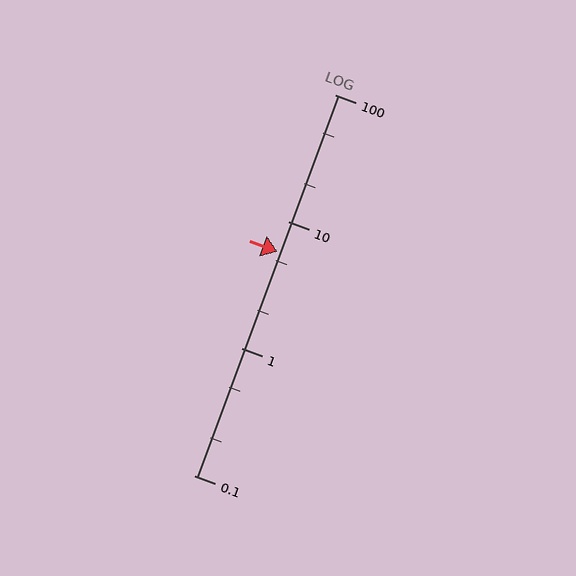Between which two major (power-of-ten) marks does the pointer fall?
The pointer is between 1 and 10.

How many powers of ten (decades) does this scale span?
The scale spans 3 decades, from 0.1 to 100.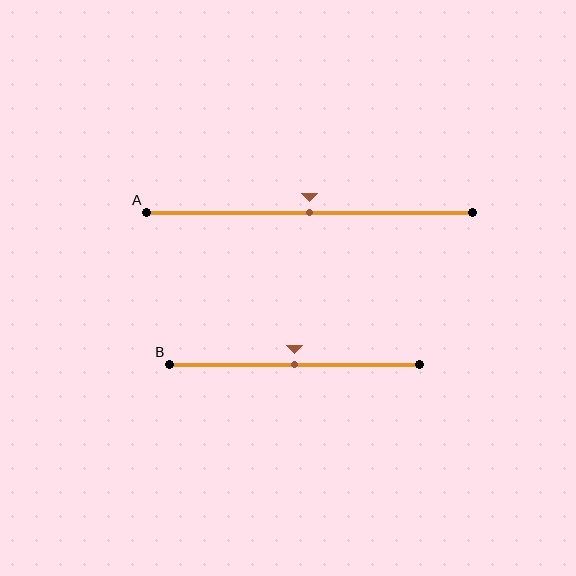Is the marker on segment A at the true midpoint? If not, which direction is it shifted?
Yes, the marker on segment A is at the true midpoint.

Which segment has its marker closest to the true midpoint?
Segment A has its marker closest to the true midpoint.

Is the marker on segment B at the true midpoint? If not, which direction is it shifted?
Yes, the marker on segment B is at the true midpoint.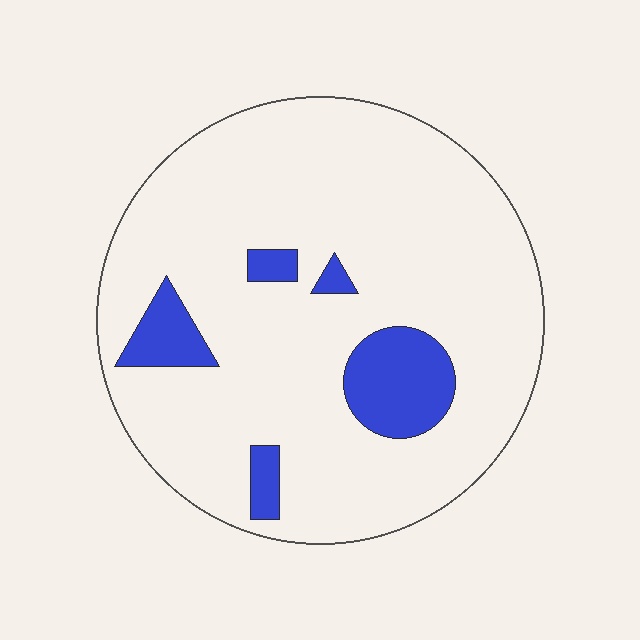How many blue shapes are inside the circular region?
5.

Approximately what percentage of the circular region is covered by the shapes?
Approximately 15%.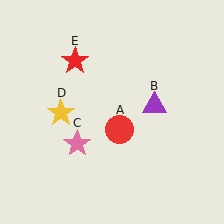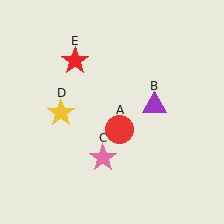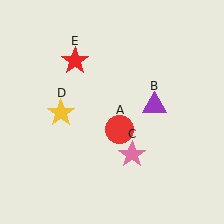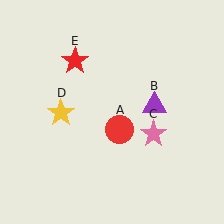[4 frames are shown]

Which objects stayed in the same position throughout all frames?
Red circle (object A) and purple triangle (object B) and yellow star (object D) and red star (object E) remained stationary.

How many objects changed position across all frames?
1 object changed position: pink star (object C).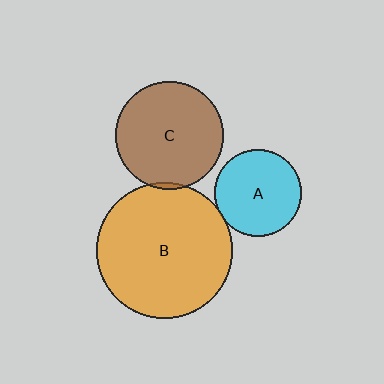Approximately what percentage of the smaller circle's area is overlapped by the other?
Approximately 5%.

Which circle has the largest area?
Circle B (orange).